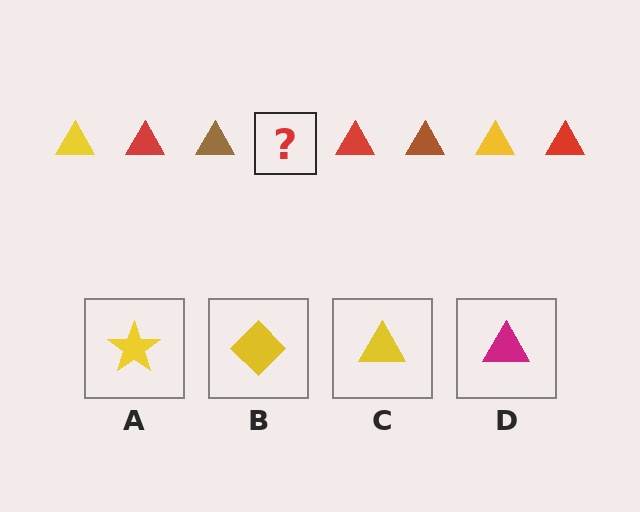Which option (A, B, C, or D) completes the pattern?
C.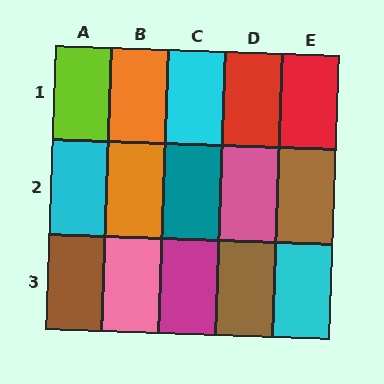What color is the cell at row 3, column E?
Cyan.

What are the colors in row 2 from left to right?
Cyan, orange, teal, pink, brown.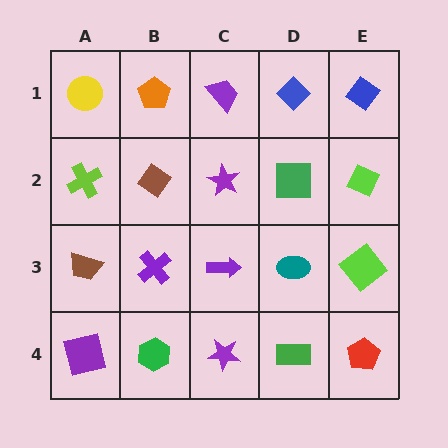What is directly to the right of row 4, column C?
A green rectangle.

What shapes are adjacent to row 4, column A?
A brown trapezoid (row 3, column A), a green hexagon (row 4, column B).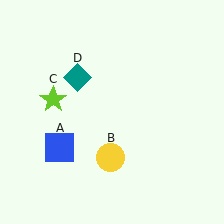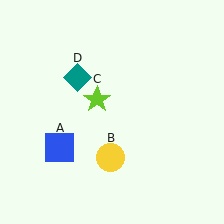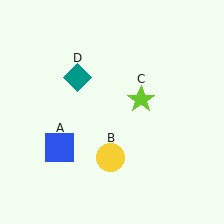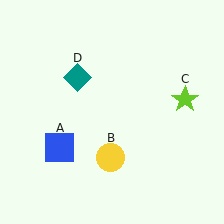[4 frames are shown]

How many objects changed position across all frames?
1 object changed position: lime star (object C).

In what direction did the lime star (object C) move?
The lime star (object C) moved right.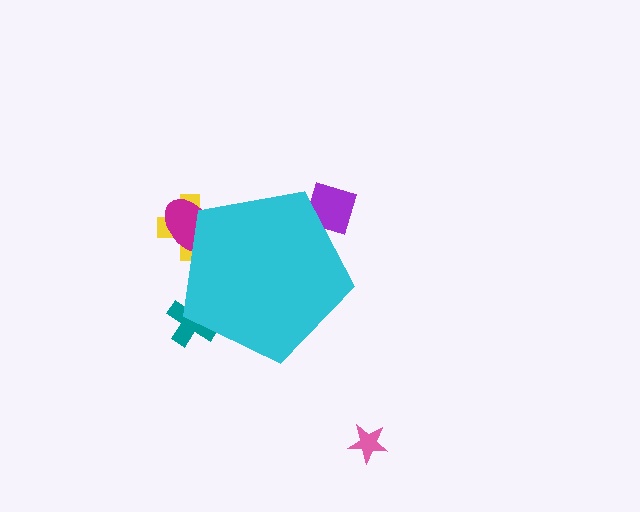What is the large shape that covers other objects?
A cyan pentagon.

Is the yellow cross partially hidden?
Yes, the yellow cross is partially hidden behind the cyan pentagon.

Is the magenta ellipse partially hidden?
Yes, the magenta ellipse is partially hidden behind the cyan pentagon.